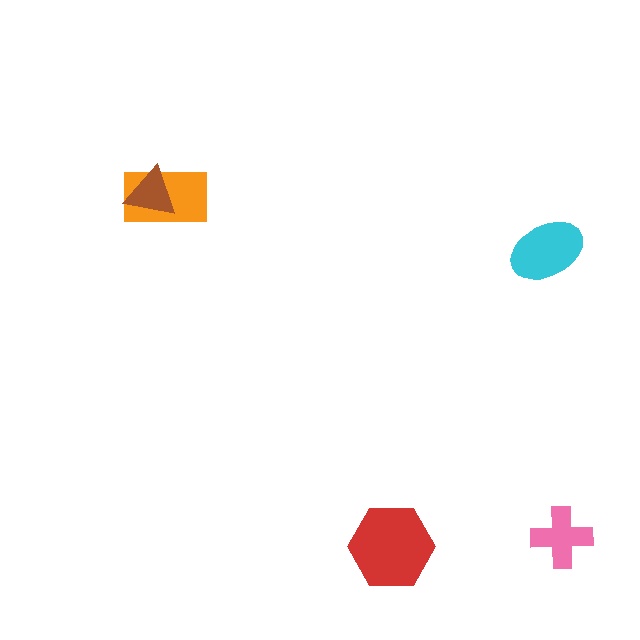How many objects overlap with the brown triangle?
1 object overlaps with the brown triangle.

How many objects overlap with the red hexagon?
0 objects overlap with the red hexagon.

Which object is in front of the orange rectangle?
The brown triangle is in front of the orange rectangle.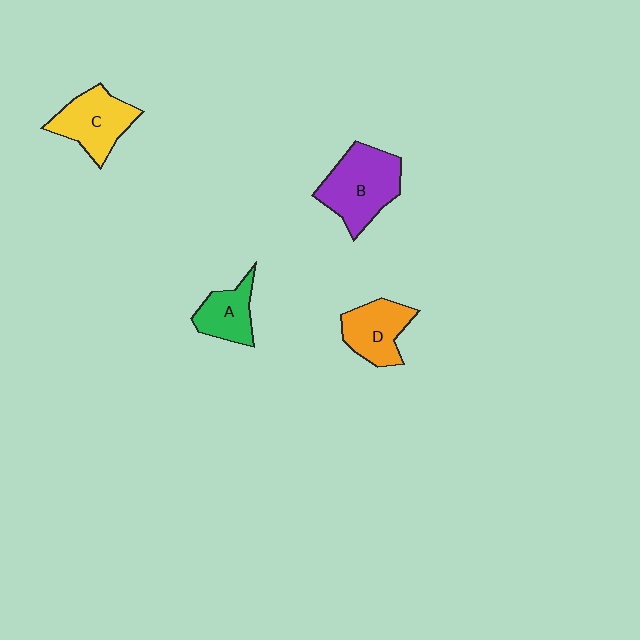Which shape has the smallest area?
Shape A (green).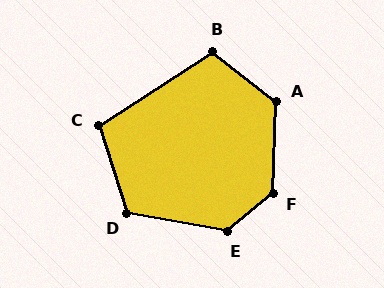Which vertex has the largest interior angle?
F, at approximately 133 degrees.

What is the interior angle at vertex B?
Approximately 109 degrees (obtuse).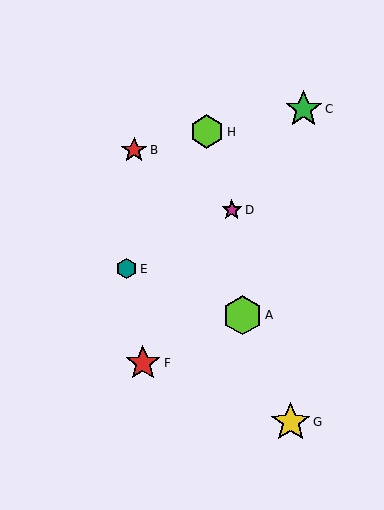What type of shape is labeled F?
Shape F is a red star.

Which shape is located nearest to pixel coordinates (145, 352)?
The red star (labeled F) at (143, 363) is nearest to that location.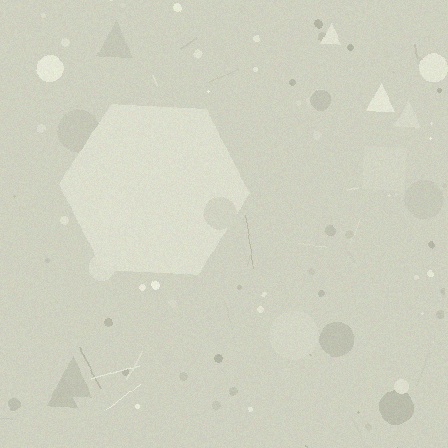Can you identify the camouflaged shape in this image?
The camouflaged shape is a hexagon.